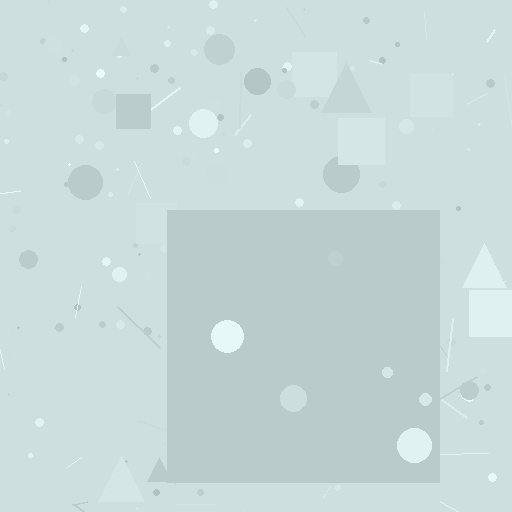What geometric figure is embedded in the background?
A square is embedded in the background.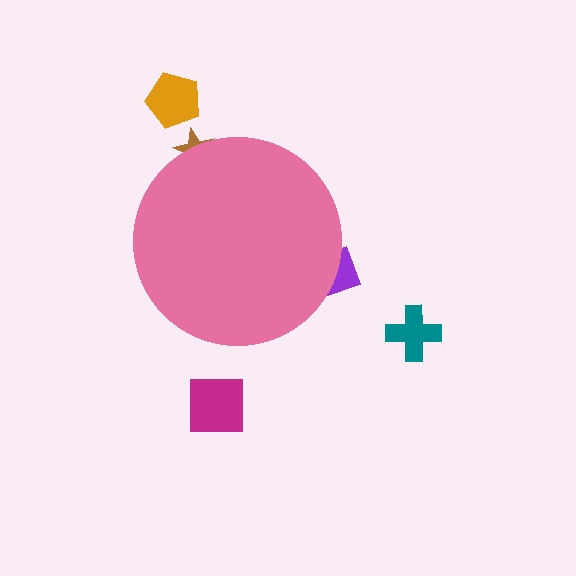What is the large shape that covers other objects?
A pink circle.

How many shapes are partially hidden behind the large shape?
2 shapes are partially hidden.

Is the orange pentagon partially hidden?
No, the orange pentagon is fully visible.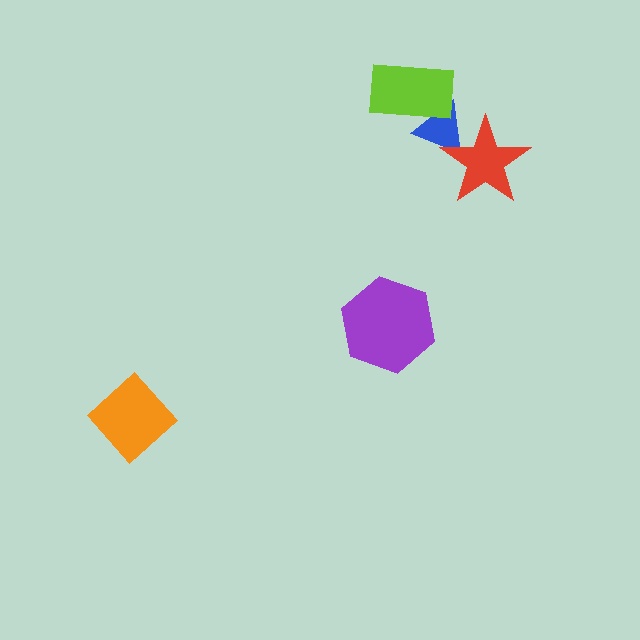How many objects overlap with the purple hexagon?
0 objects overlap with the purple hexagon.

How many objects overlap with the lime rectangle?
1 object overlaps with the lime rectangle.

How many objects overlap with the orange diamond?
0 objects overlap with the orange diamond.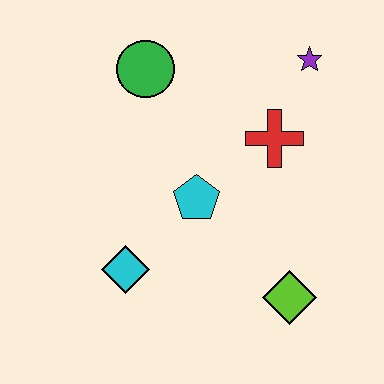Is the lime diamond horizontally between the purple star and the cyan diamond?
Yes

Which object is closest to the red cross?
The purple star is closest to the red cross.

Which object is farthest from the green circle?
The lime diamond is farthest from the green circle.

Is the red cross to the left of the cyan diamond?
No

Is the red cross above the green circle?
No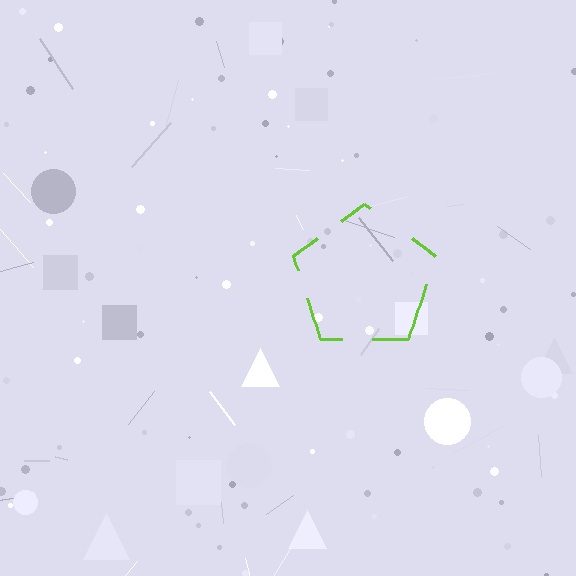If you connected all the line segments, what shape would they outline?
They would outline a pentagon.